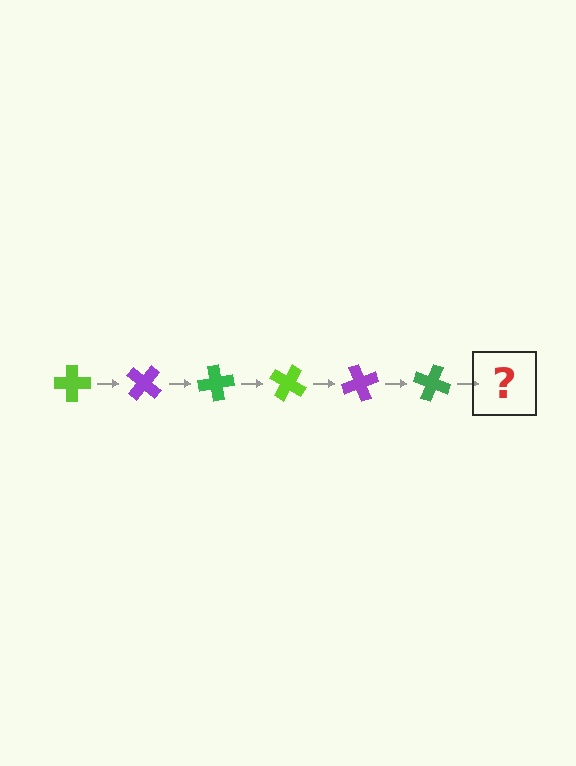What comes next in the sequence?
The next element should be a lime cross, rotated 240 degrees from the start.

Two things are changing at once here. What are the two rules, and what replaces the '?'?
The two rules are that it rotates 40 degrees each step and the color cycles through lime, purple, and green. The '?' should be a lime cross, rotated 240 degrees from the start.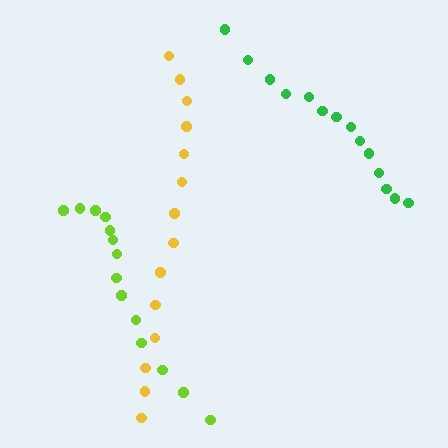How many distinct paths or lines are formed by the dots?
There are 3 distinct paths.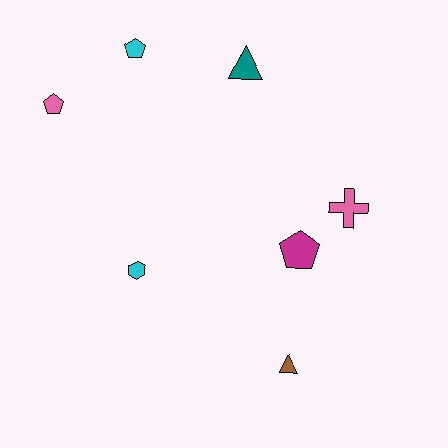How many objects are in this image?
There are 7 objects.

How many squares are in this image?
There are no squares.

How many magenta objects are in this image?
There is 1 magenta object.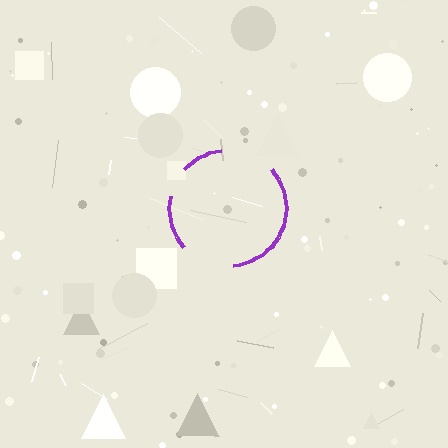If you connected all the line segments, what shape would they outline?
They would outline a circle.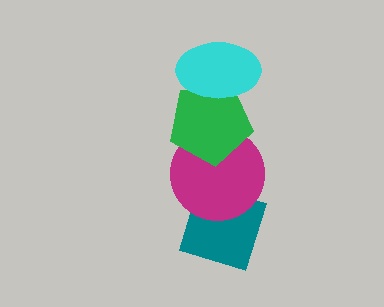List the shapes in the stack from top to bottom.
From top to bottom: the cyan ellipse, the green pentagon, the magenta circle, the teal diamond.